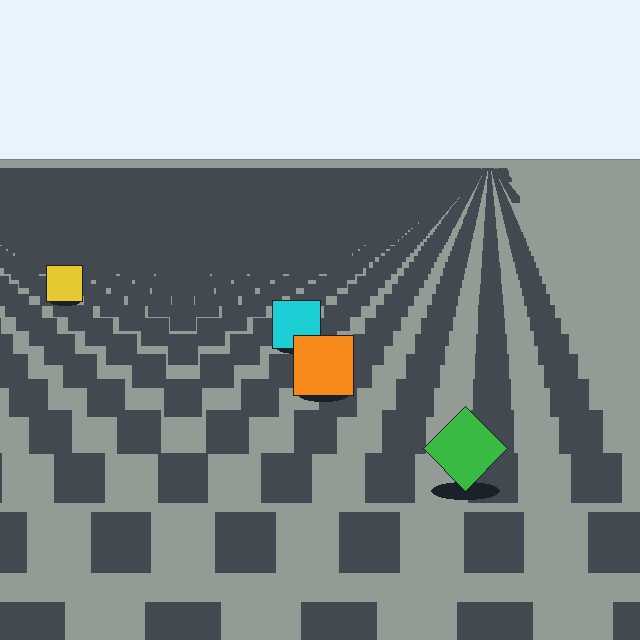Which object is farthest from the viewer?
The yellow square is farthest from the viewer. It appears smaller and the ground texture around it is denser.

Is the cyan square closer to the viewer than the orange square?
No. The orange square is closer — you can tell from the texture gradient: the ground texture is coarser near it.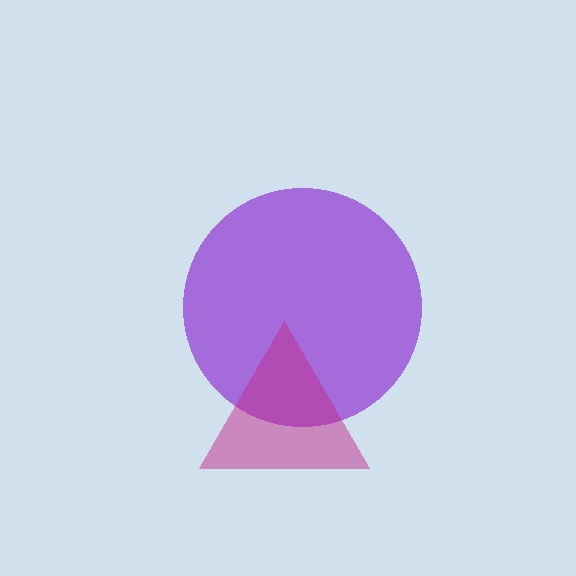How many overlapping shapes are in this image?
There are 2 overlapping shapes in the image.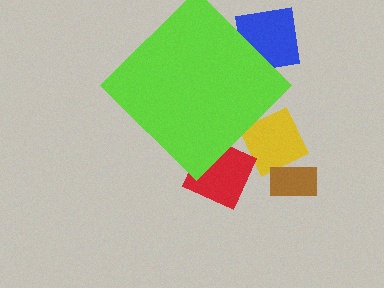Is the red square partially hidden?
Yes, the red square is partially hidden behind the lime diamond.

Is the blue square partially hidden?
Yes, the blue square is partially hidden behind the lime diamond.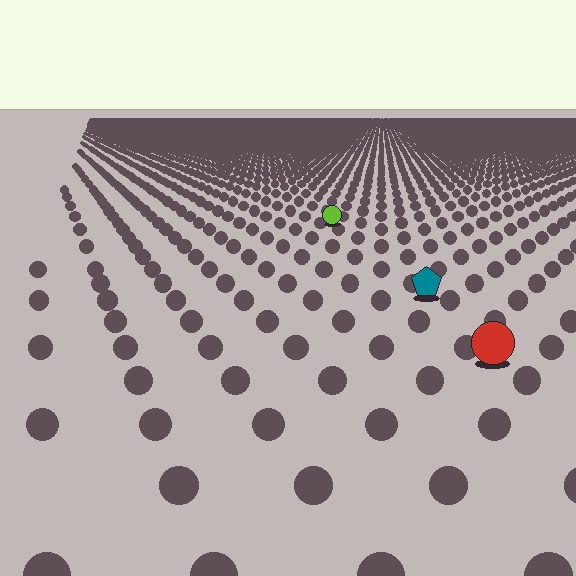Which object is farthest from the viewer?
The lime circle is farthest from the viewer. It appears smaller and the ground texture around it is denser.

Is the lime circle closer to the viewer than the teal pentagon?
No. The teal pentagon is closer — you can tell from the texture gradient: the ground texture is coarser near it.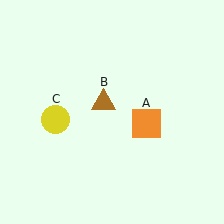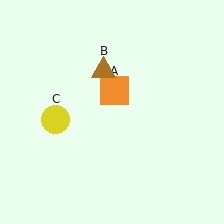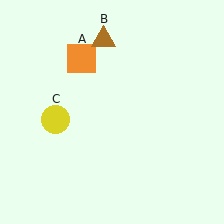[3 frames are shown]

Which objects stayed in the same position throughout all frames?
Yellow circle (object C) remained stationary.